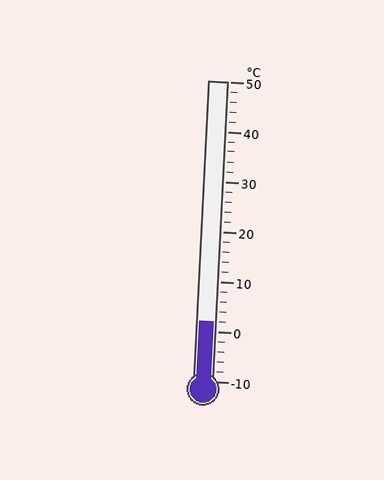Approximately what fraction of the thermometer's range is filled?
The thermometer is filled to approximately 20% of its range.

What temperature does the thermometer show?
The thermometer shows approximately 2°C.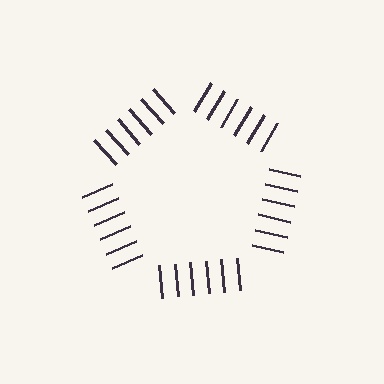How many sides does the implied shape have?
5 sides — the line-ends trace a pentagon.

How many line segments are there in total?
30 — 6 along each of the 5 edges.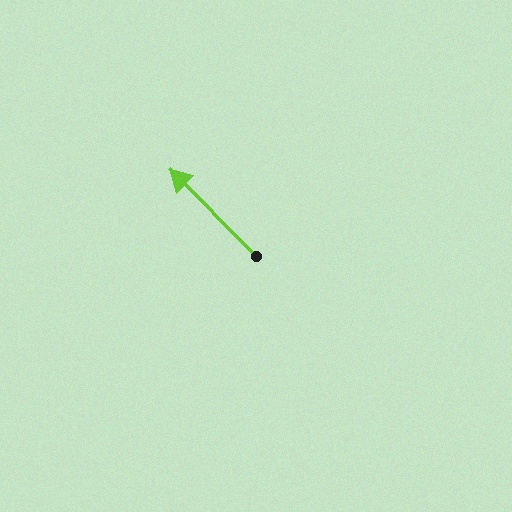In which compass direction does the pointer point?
Northwest.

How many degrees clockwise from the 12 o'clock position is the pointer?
Approximately 315 degrees.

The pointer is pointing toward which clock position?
Roughly 11 o'clock.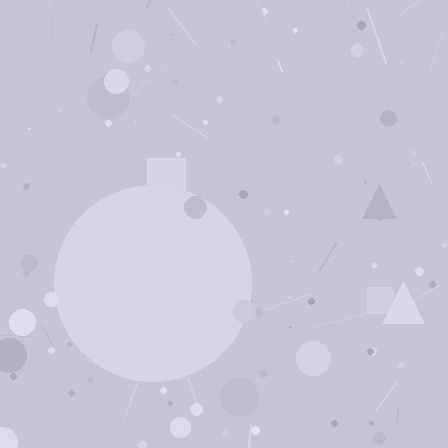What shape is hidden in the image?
A circle is hidden in the image.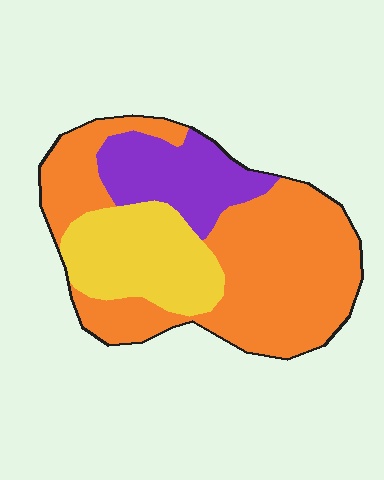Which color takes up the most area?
Orange, at roughly 55%.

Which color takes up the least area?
Purple, at roughly 20%.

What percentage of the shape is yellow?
Yellow takes up less than a quarter of the shape.